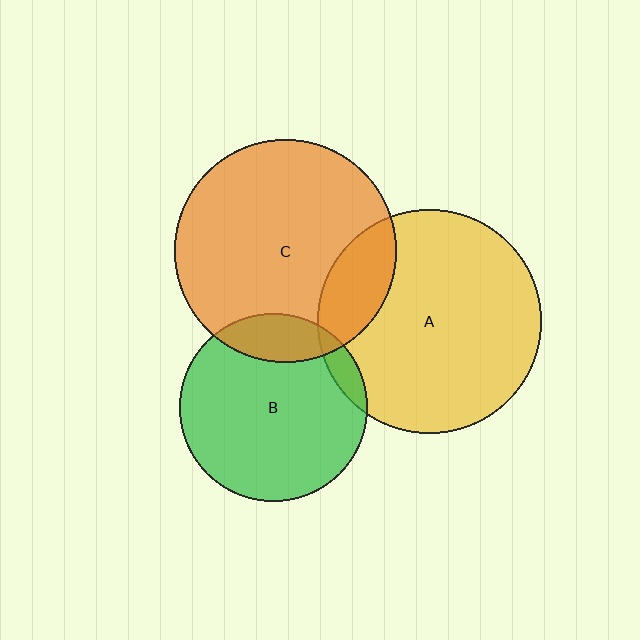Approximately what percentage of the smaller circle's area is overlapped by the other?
Approximately 15%.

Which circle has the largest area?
Circle A (yellow).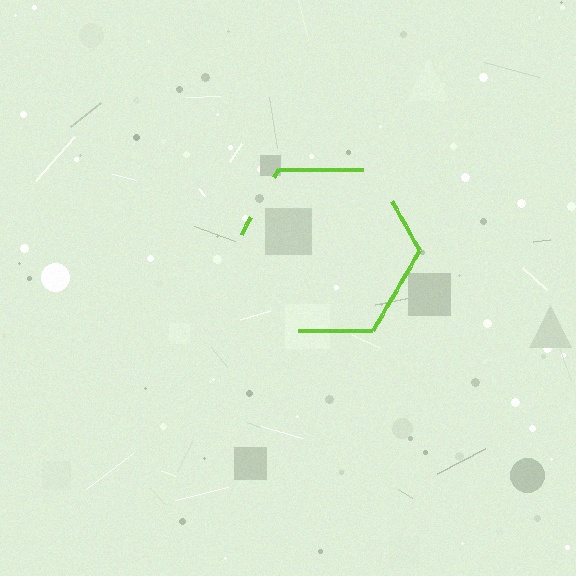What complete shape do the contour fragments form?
The contour fragments form a hexagon.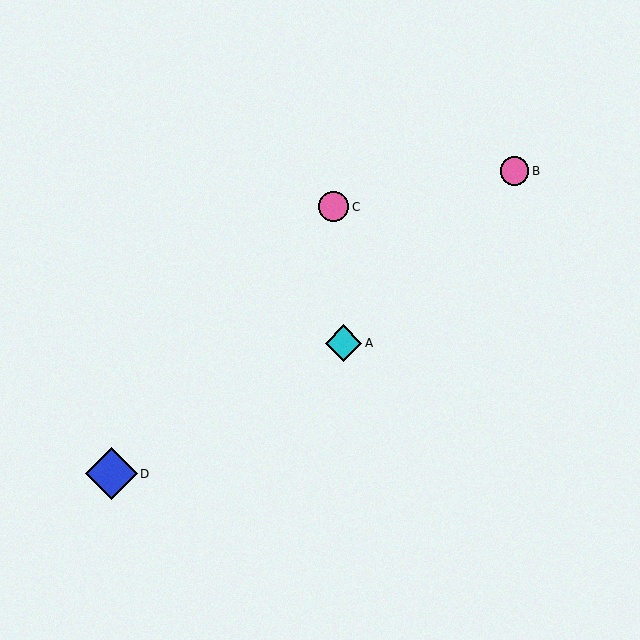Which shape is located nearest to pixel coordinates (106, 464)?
The blue diamond (labeled D) at (111, 474) is nearest to that location.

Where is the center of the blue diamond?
The center of the blue diamond is at (111, 474).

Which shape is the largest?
The blue diamond (labeled D) is the largest.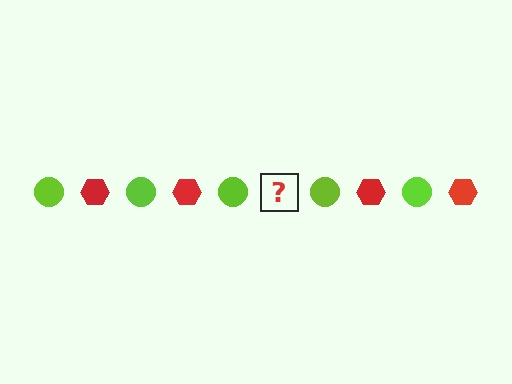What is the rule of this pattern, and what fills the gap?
The rule is that the pattern alternates between lime circle and red hexagon. The gap should be filled with a red hexagon.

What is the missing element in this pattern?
The missing element is a red hexagon.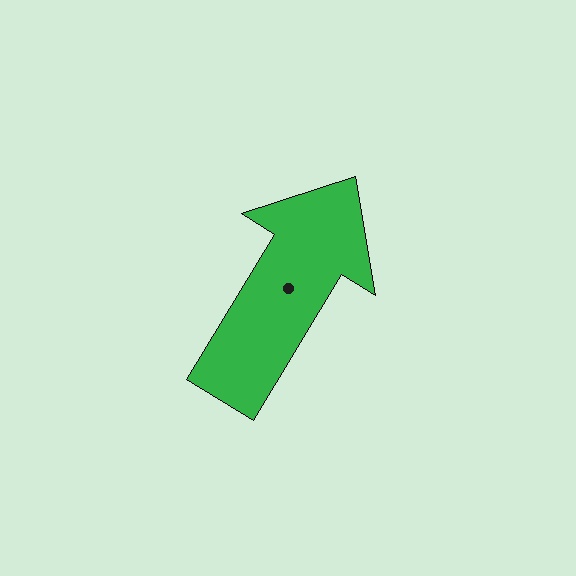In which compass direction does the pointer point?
Northeast.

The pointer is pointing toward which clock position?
Roughly 1 o'clock.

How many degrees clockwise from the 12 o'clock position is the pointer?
Approximately 31 degrees.